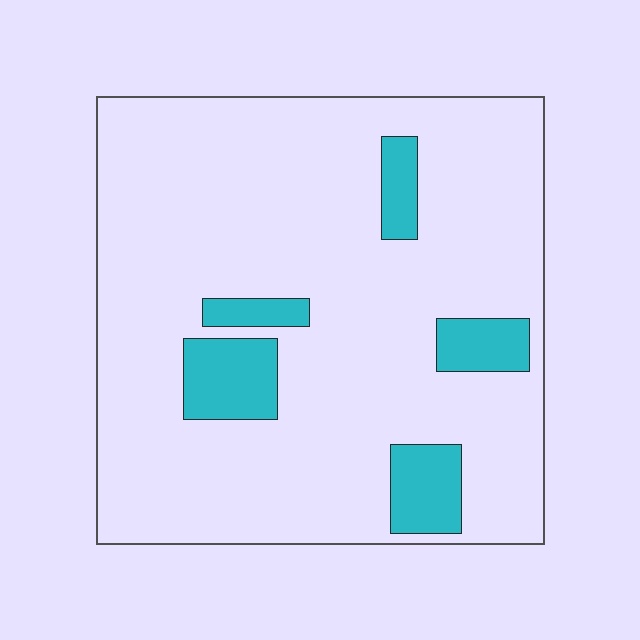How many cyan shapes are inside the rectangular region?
5.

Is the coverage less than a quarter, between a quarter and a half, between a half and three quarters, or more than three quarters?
Less than a quarter.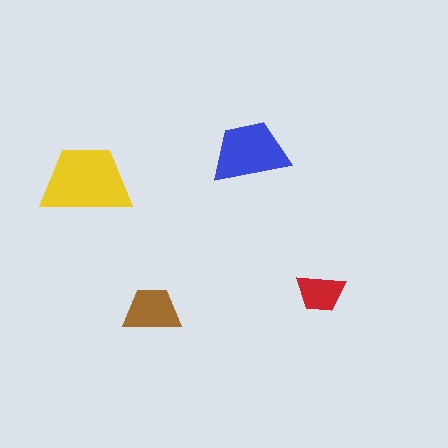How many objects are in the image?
There are 4 objects in the image.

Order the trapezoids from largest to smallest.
the yellow one, the blue one, the brown one, the red one.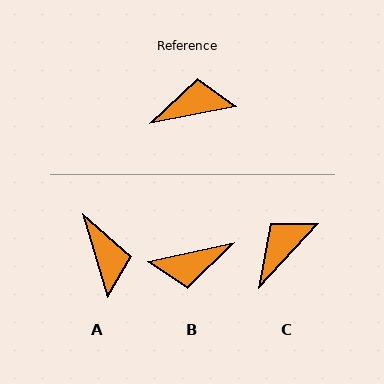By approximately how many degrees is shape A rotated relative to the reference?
Approximately 84 degrees clockwise.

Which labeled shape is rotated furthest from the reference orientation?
B, about 179 degrees away.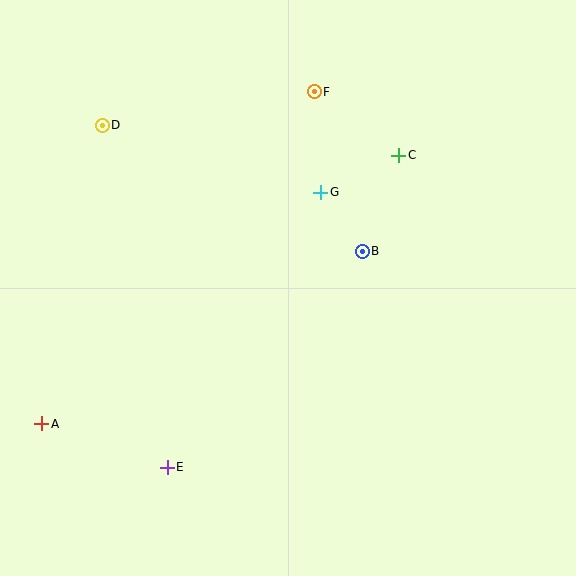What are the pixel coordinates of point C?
Point C is at (399, 155).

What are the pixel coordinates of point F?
Point F is at (314, 92).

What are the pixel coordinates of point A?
Point A is at (42, 424).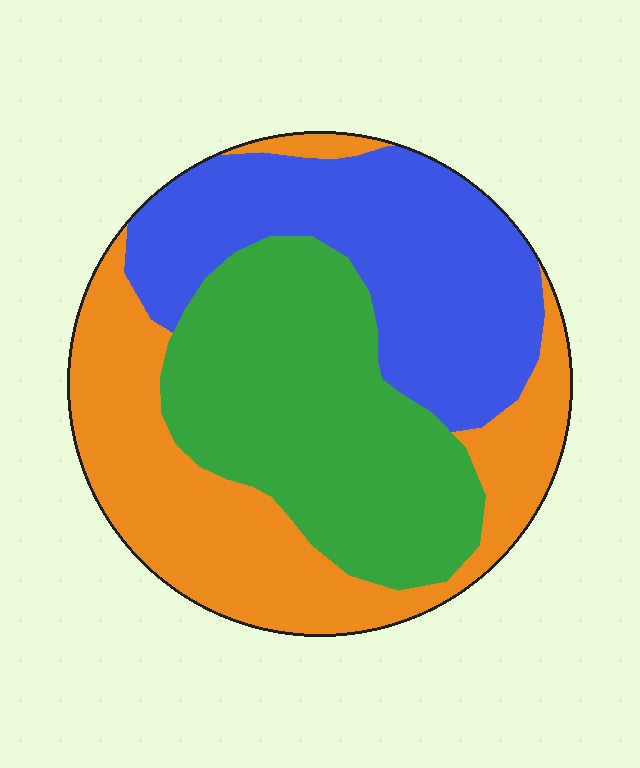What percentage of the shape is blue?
Blue covers 31% of the shape.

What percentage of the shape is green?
Green covers roughly 35% of the shape.